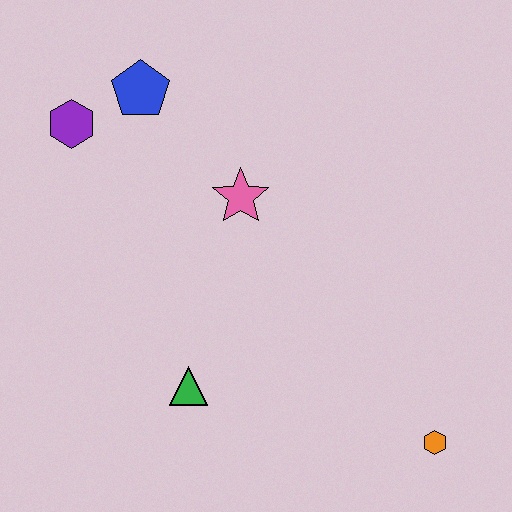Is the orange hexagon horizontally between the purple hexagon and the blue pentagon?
No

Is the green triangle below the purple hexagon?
Yes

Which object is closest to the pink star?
The blue pentagon is closest to the pink star.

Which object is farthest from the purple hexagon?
The orange hexagon is farthest from the purple hexagon.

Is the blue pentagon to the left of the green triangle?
Yes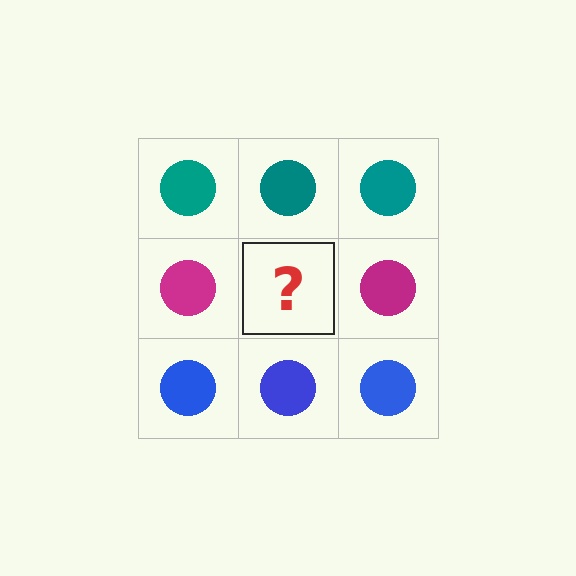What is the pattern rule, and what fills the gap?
The rule is that each row has a consistent color. The gap should be filled with a magenta circle.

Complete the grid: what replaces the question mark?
The question mark should be replaced with a magenta circle.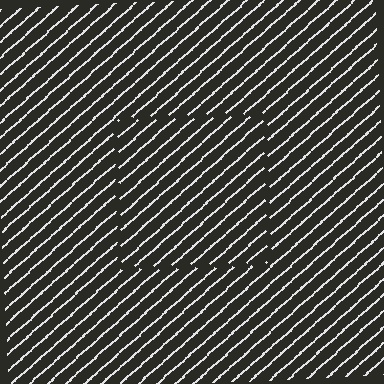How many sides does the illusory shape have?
4 sides — the line-ends trace a square.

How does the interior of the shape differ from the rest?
The interior of the shape contains the same grating, shifted by half a period — the contour is defined by the phase discontinuity where line-ends from the inner and outer gratings abut.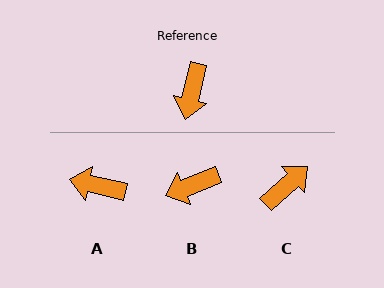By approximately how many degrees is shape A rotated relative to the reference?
Approximately 90 degrees clockwise.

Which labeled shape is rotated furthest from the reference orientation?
C, about 145 degrees away.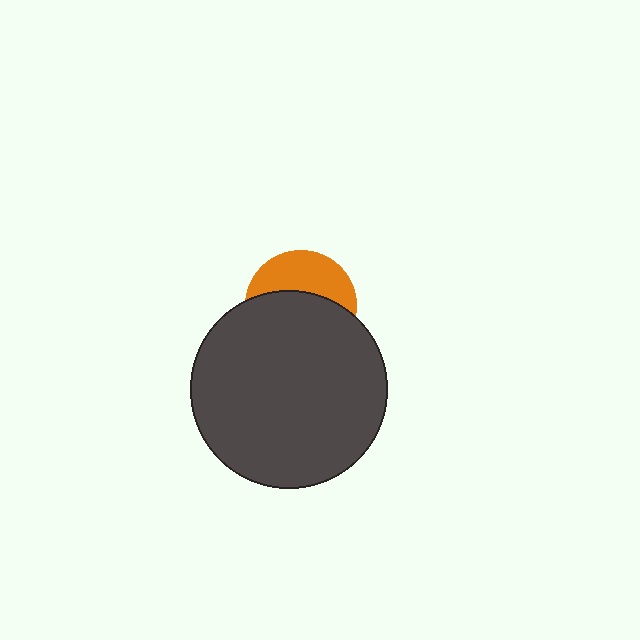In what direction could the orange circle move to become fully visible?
The orange circle could move up. That would shift it out from behind the dark gray circle entirely.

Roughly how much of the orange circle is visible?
A small part of it is visible (roughly 40%).